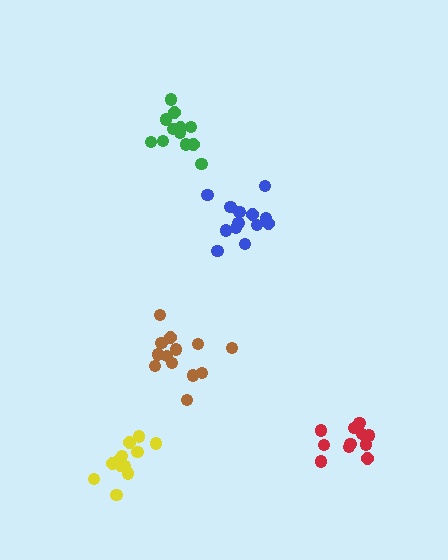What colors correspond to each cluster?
The clusters are colored: brown, green, blue, red, yellow.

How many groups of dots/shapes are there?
There are 5 groups.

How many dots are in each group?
Group 1: 13 dots, Group 2: 12 dots, Group 3: 13 dots, Group 4: 11 dots, Group 5: 12 dots (61 total).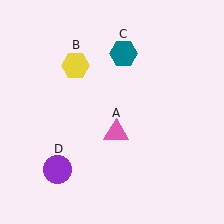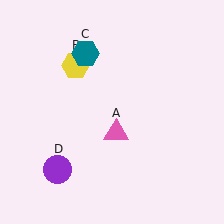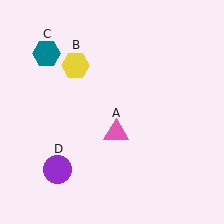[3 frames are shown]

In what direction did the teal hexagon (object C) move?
The teal hexagon (object C) moved left.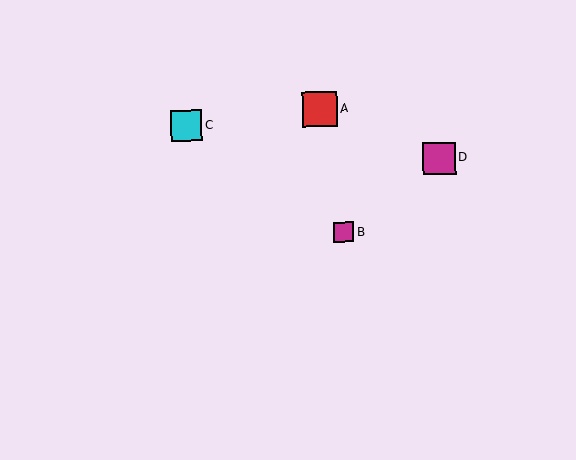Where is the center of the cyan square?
The center of the cyan square is at (186, 126).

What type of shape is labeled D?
Shape D is a magenta square.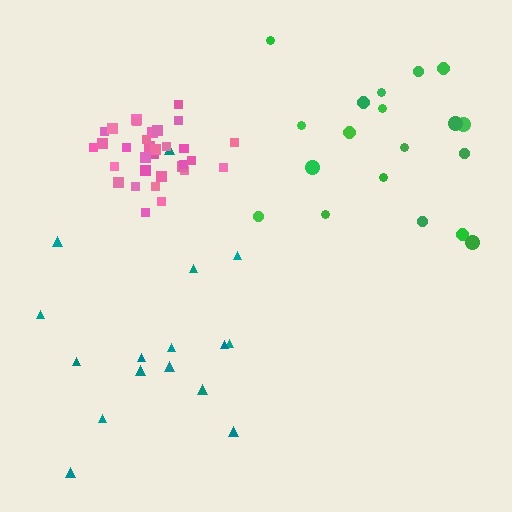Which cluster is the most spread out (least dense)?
Teal.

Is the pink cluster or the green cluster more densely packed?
Pink.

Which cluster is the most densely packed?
Pink.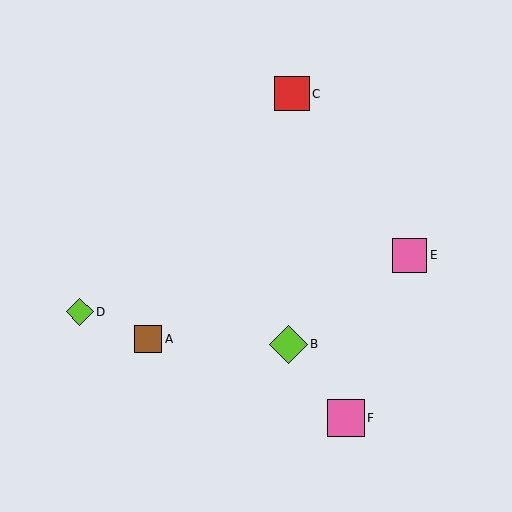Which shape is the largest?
The lime diamond (labeled B) is the largest.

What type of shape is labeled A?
Shape A is a brown square.